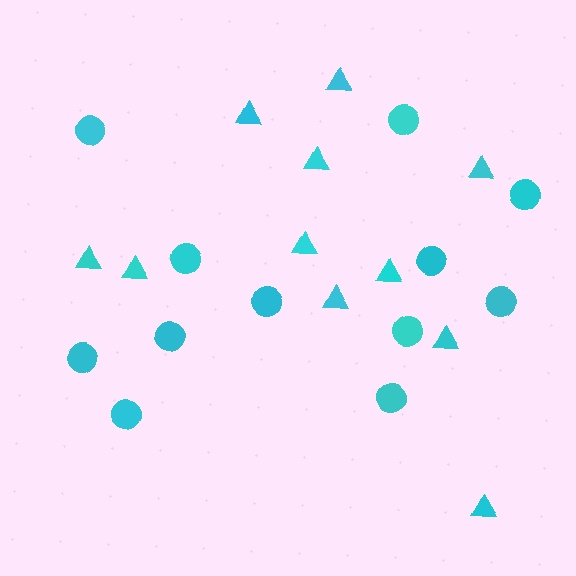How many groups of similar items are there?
There are 2 groups: one group of circles (12) and one group of triangles (11).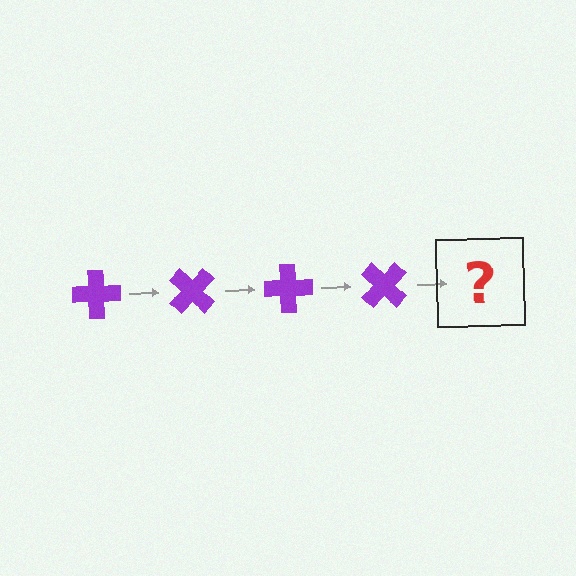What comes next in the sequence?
The next element should be a purple cross rotated 180 degrees.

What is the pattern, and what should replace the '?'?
The pattern is that the cross rotates 45 degrees each step. The '?' should be a purple cross rotated 180 degrees.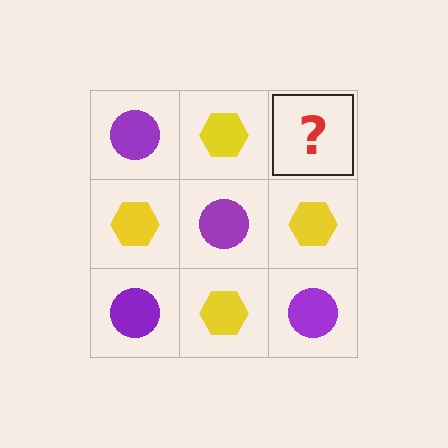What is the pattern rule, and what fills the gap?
The rule is that it alternates purple circle and yellow hexagon in a checkerboard pattern. The gap should be filled with a purple circle.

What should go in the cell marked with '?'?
The missing cell should contain a purple circle.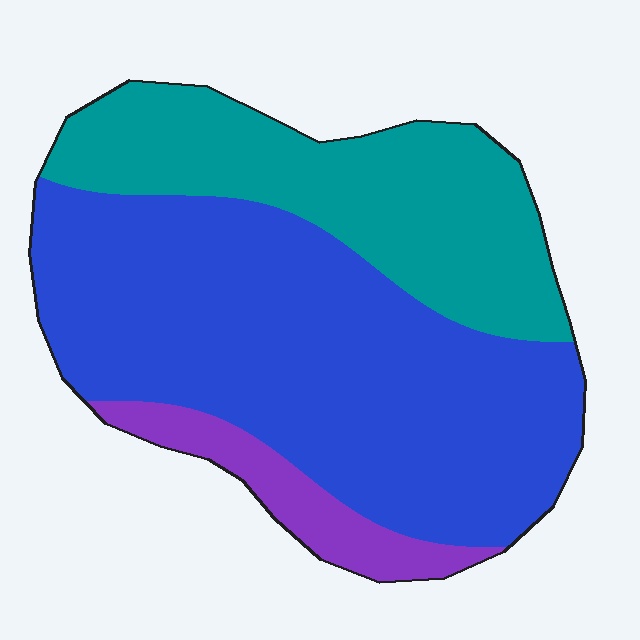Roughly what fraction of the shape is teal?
Teal covers about 30% of the shape.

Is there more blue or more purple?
Blue.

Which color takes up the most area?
Blue, at roughly 60%.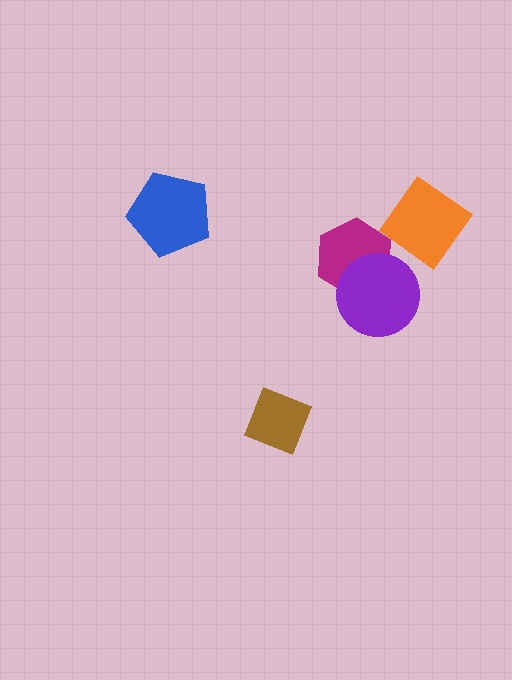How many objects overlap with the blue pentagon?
0 objects overlap with the blue pentagon.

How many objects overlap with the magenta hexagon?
1 object overlaps with the magenta hexagon.